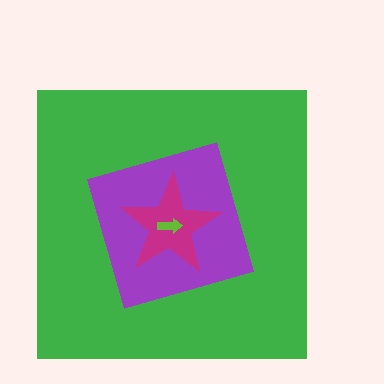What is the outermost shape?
The green square.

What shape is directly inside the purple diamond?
The magenta star.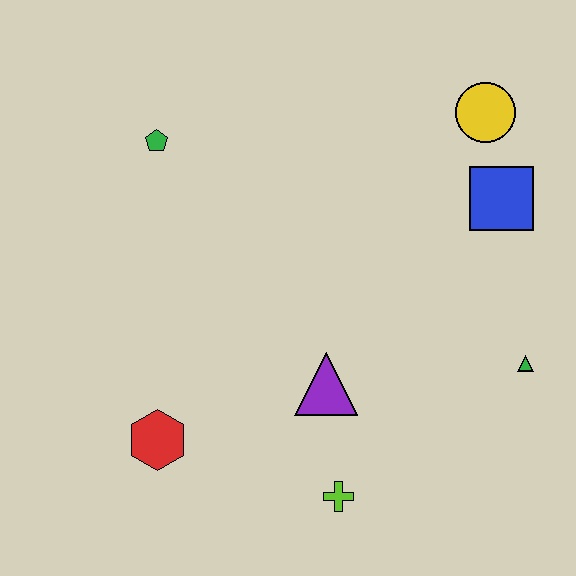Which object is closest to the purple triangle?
The lime cross is closest to the purple triangle.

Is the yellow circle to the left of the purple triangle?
No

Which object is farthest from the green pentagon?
The green triangle is farthest from the green pentagon.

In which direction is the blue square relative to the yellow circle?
The blue square is below the yellow circle.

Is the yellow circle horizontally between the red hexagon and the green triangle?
Yes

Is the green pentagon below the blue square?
No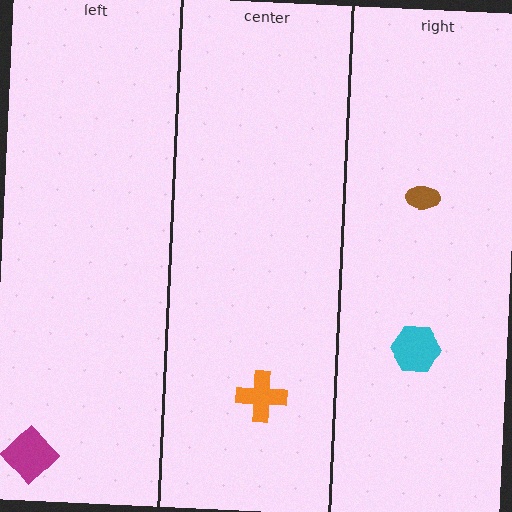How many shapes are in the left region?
1.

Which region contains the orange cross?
The center region.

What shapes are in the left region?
The magenta diamond.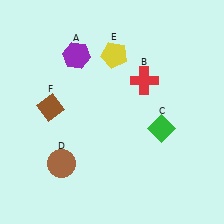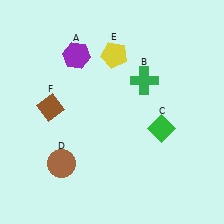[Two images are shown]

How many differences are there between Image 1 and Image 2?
There is 1 difference between the two images.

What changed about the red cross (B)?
In Image 1, B is red. In Image 2, it changed to green.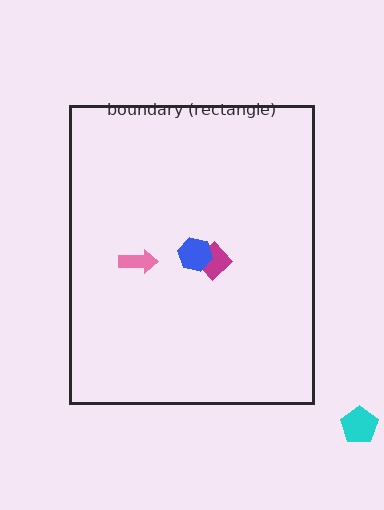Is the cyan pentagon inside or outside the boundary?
Outside.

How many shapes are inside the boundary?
3 inside, 1 outside.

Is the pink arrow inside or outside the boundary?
Inside.